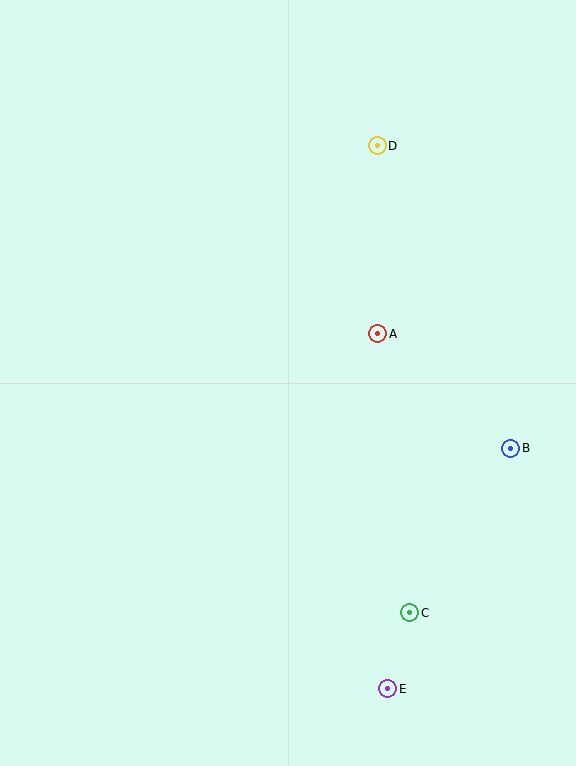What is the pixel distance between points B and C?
The distance between B and C is 193 pixels.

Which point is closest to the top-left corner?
Point D is closest to the top-left corner.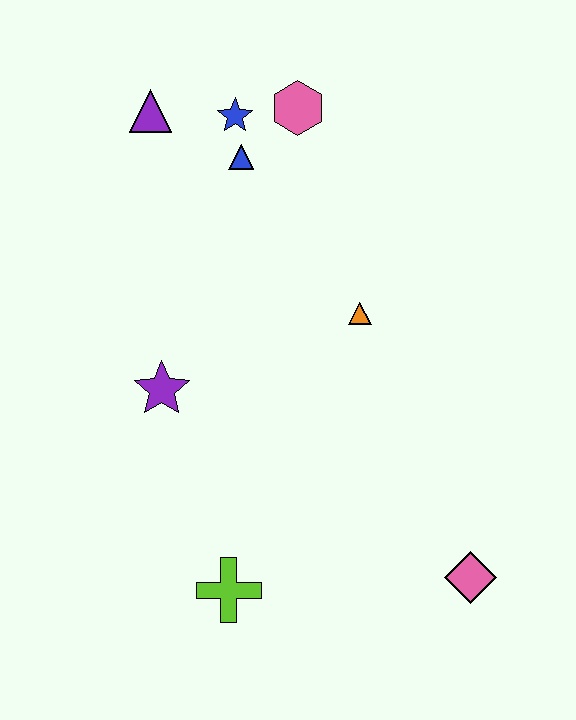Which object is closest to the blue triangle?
The blue star is closest to the blue triangle.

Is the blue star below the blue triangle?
No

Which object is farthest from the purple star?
The pink diamond is farthest from the purple star.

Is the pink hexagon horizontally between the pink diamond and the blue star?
Yes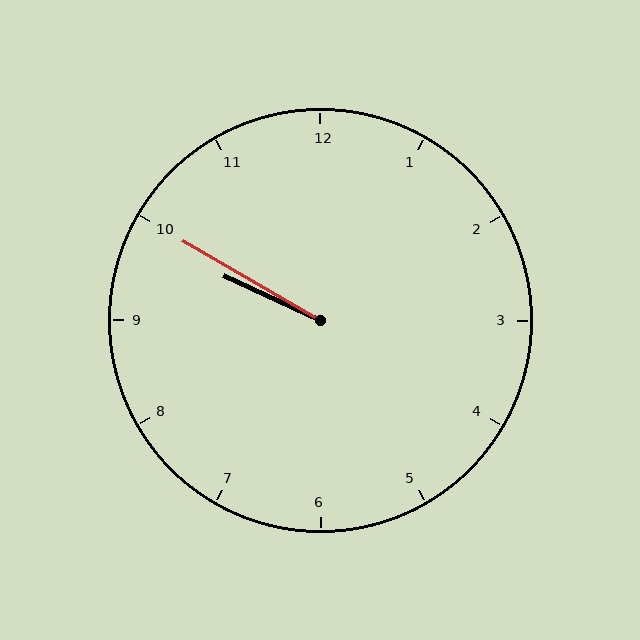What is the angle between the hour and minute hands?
Approximately 5 degrees.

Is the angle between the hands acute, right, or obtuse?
It is acute.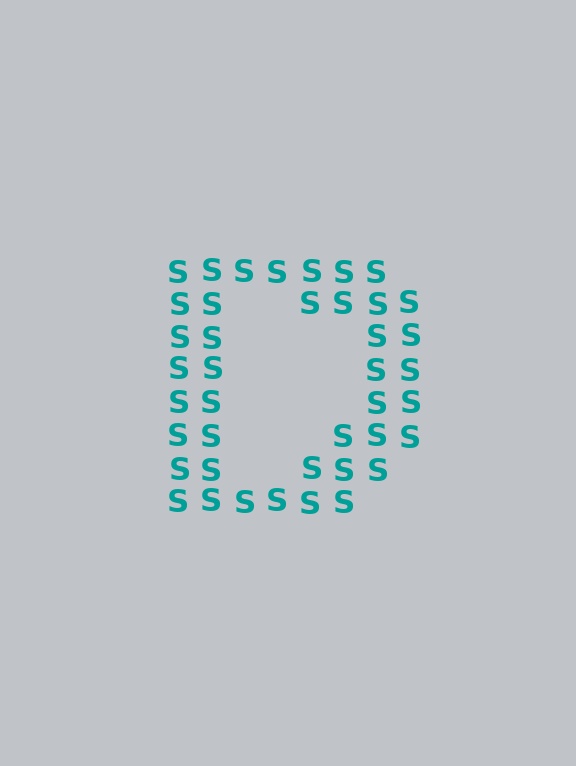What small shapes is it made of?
It is made of small letter S's.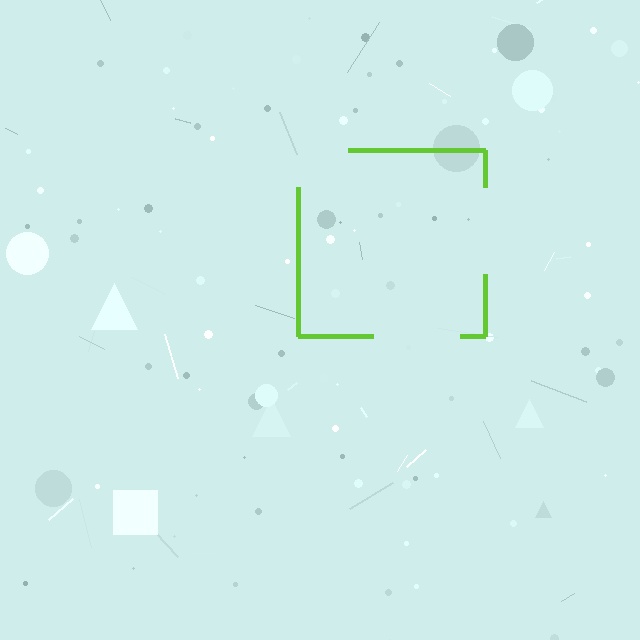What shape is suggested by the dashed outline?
The dashed outline suggests a square.